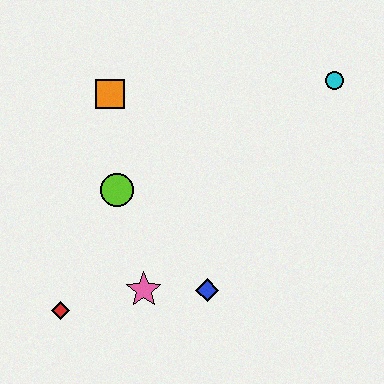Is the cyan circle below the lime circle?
No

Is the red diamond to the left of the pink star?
Yes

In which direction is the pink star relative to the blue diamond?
The pink star is to the left of the blue diamond.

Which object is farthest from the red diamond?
The cyan circle is farthest from the red diamond.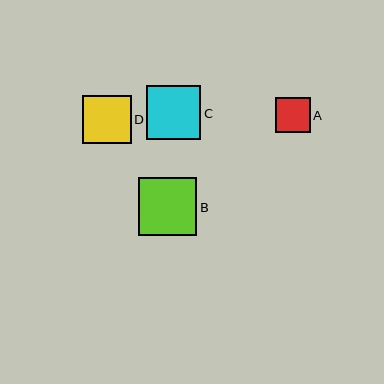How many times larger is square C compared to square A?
Square C is approximately 1.6 times the size of square A.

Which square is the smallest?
Square A is the smallest with a size of approximately 35 pixels.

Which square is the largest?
Square B is the largest with a size of approximately 58 pixels.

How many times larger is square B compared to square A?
Square B is approximately 1.7 times the size of square A.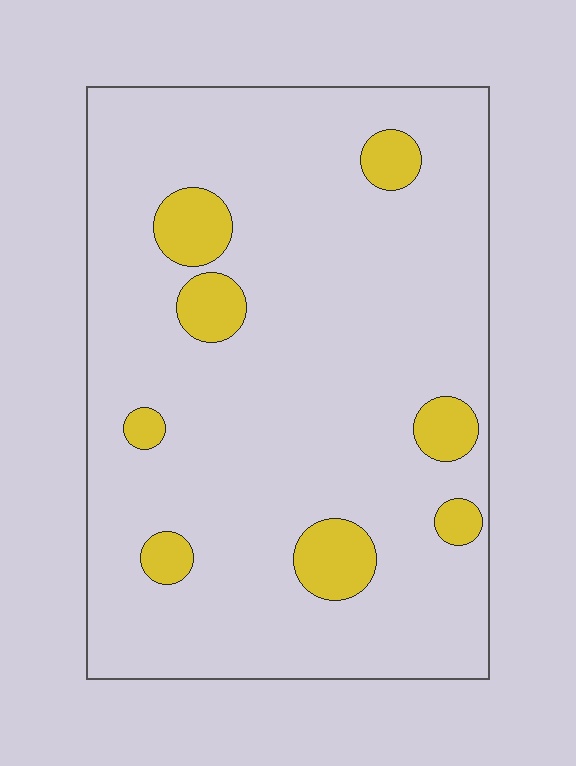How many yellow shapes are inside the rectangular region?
8.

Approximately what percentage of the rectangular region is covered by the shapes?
Approximately 10%.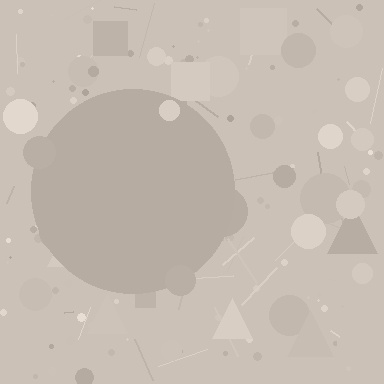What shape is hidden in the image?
A circle is hidden in the image.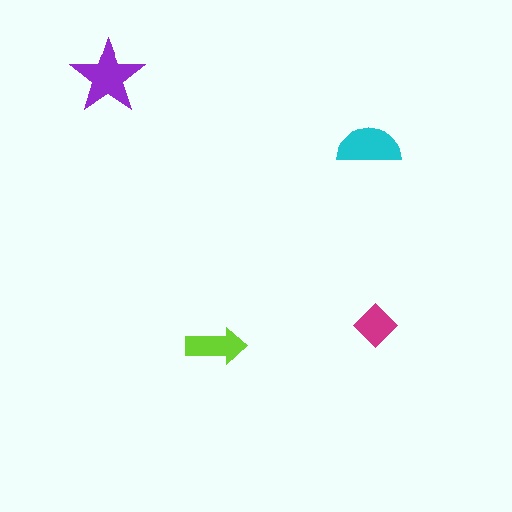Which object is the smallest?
The magenta diamond.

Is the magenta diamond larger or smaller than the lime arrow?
Smaller.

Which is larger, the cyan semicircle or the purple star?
The purple star.